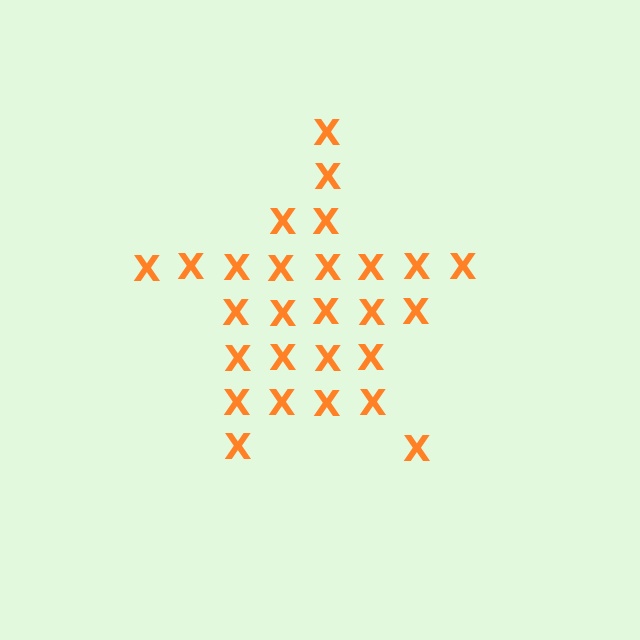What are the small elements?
The small elements are letter X's.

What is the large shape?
The large shape is a star.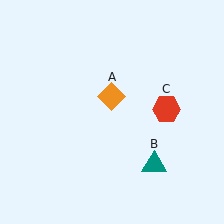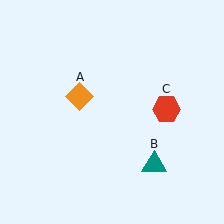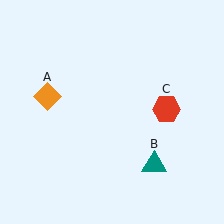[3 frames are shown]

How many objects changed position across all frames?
1 object changed position: orange diamond (object A).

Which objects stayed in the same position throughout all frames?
Teal triangle (object B) and red hexagon (object C) remained stationary.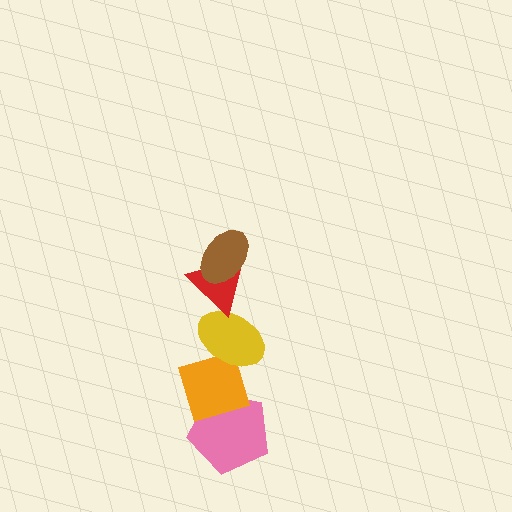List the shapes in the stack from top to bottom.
From top to bottom: the brown ellipse, the red triangle, the yellow ellipse, the orange diamond, the pink pentagon.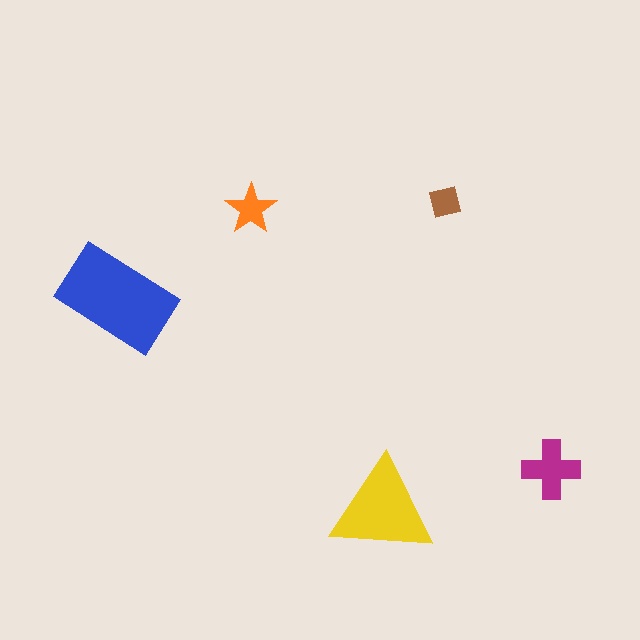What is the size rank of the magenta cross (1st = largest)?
3rd.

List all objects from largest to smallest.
The blue rectangle, the yellow triangle, the magenta cross, the orange star, the brown square.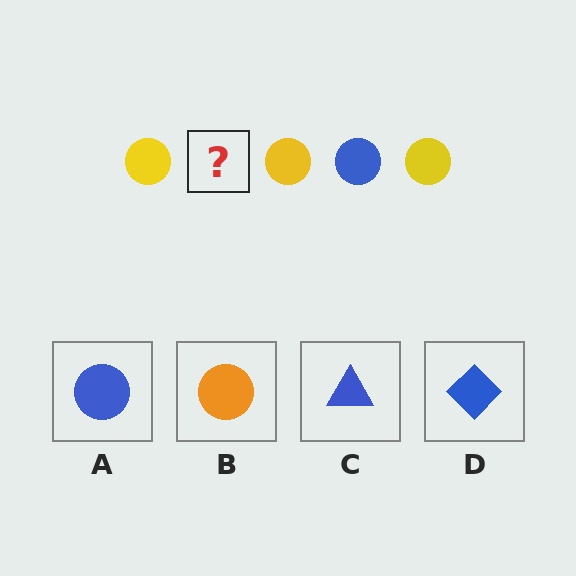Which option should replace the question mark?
Option A.